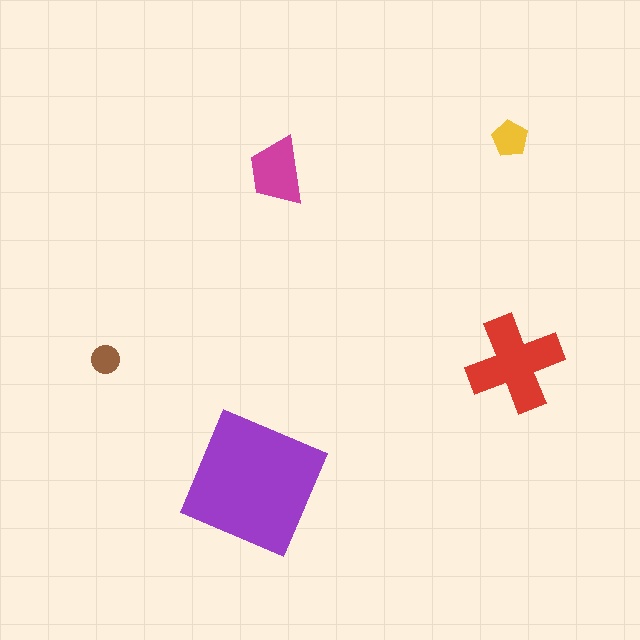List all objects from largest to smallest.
The purple square, the red cross, the magenta trapezoid, the yellow pentagon, the brown circle.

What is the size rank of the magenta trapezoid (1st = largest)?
3rd.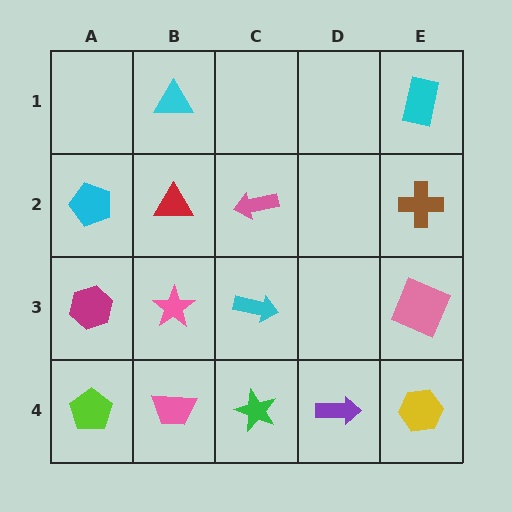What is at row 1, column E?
A cyan rectangle.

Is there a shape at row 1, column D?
No, that cell is empty.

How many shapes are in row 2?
4 shapes.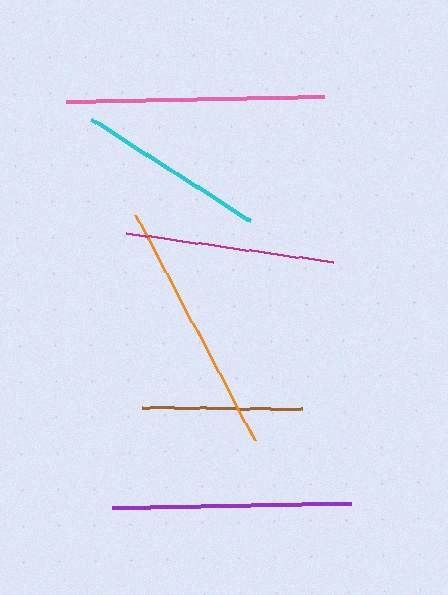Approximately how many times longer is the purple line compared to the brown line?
The purple line is approximately 1.5 times the length of the brown line.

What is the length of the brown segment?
The brown segment is approximately 160 pixels long.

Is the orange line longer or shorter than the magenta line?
The orange line is longer than the magenta line.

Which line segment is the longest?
The pink line is the longest at approximately 258 pixels.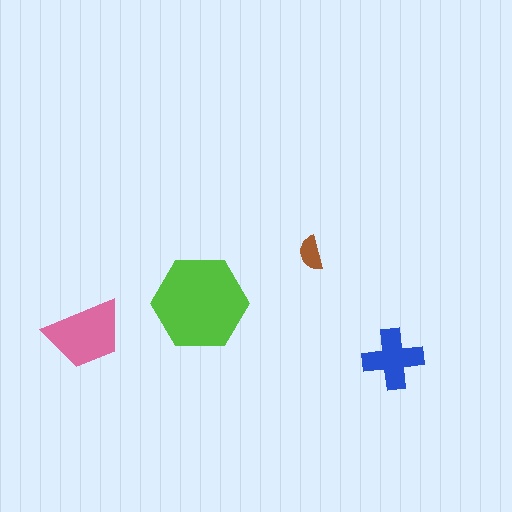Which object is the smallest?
The brown semicircle.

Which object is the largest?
The lime hexagon.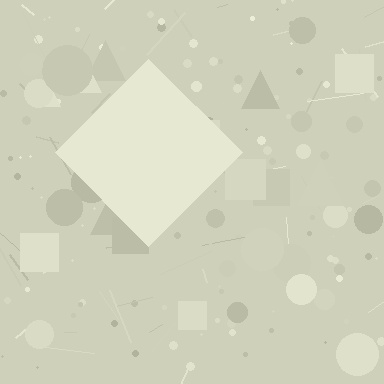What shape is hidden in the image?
A diamond is hidden in the image.